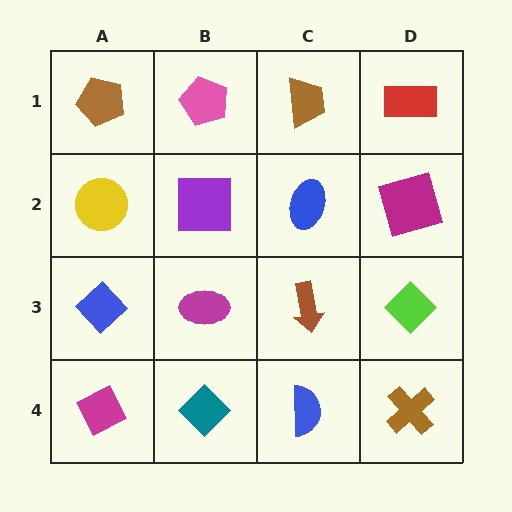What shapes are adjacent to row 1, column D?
A magenta square (row 2, column D), a brown trapezoid (row 1, column C).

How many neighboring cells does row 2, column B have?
4.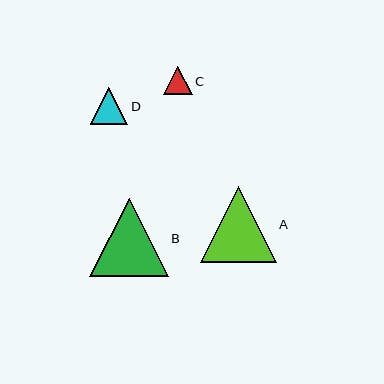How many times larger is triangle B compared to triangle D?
Triangle B is approximately 2.1 times the size of triangle D.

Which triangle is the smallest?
Triangle C is the smallest with a size of approximately 29 pixels.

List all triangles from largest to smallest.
From largest to smallest: B, A, D, C.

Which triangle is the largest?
Triangle B is the largest with a size of approximately 78 pixels.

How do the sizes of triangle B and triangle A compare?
Triangle B and triangle A are approximately the same size.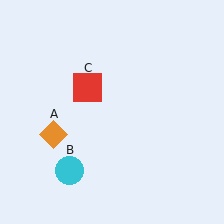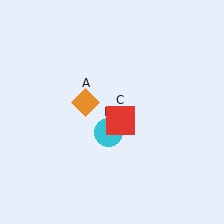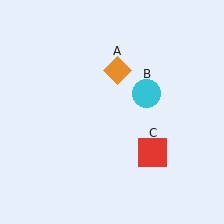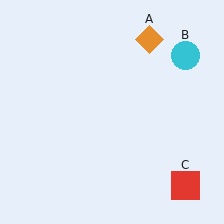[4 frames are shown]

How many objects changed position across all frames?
3 objects changed position: orange diamond (object A), cyan circle (object B), red square (object C).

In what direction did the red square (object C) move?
The red square (object C) moved down and to the right.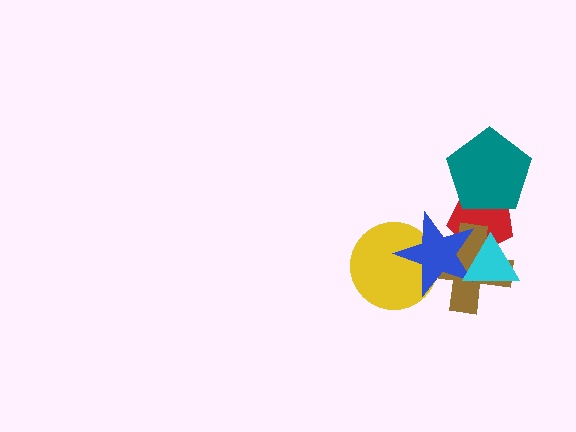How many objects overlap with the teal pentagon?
1 object overlaps with the teal pentagon.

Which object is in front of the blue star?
The cyan triangle is in front of the blue star.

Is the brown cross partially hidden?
Yes, it is partially covered by another shape.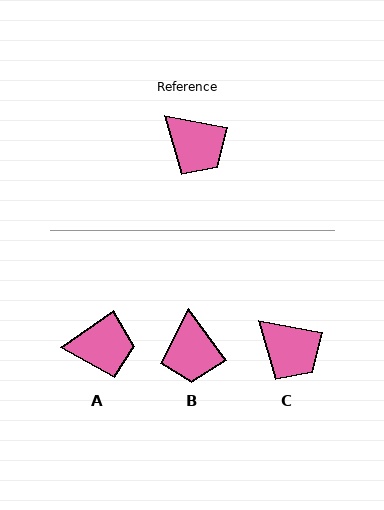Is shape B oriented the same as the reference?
No, it is off by about 43 degrees.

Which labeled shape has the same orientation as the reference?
C.